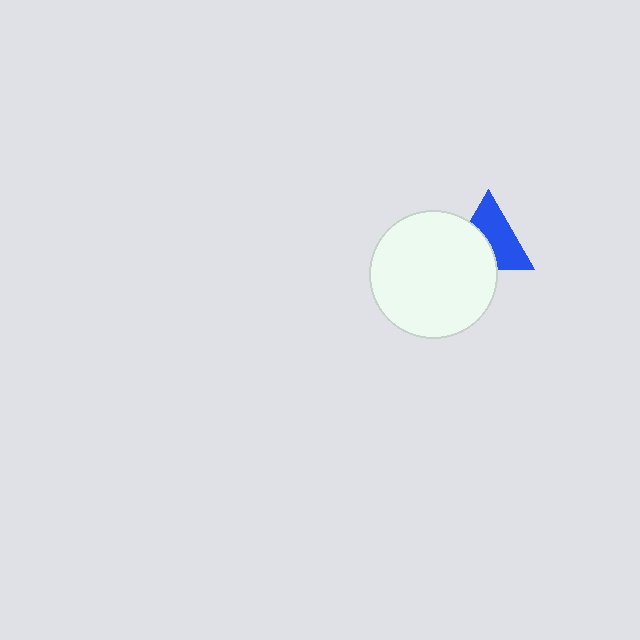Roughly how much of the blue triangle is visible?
About half of it is visible (roughly 58%).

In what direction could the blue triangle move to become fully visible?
The blue triangle could move toward the upper-right. That would shift it out from behind the white circle entirely.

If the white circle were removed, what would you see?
You would see the complete blue triangle.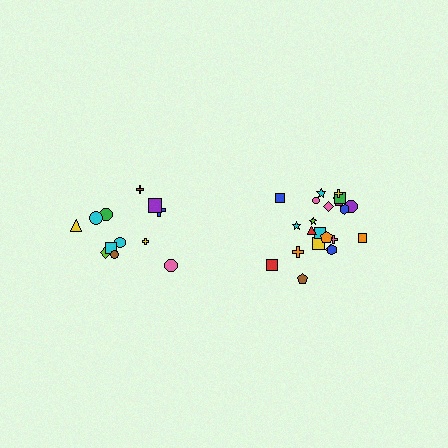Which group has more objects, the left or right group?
The right group.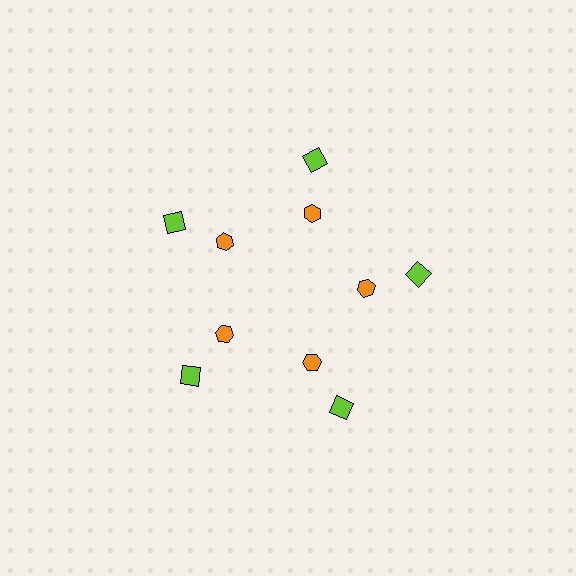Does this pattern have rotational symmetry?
Yes, this pattern has 5-fold rotational symmetry. It looks the same after rotating 72 degrees around the center.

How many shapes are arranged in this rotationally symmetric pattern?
There are 10 shapes, arranged in 5 groups of 2.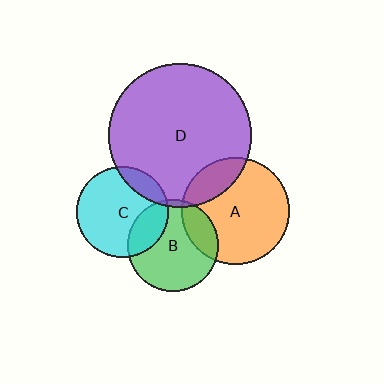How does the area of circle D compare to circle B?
Approximately 2.4 times.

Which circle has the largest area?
Circle D (purple).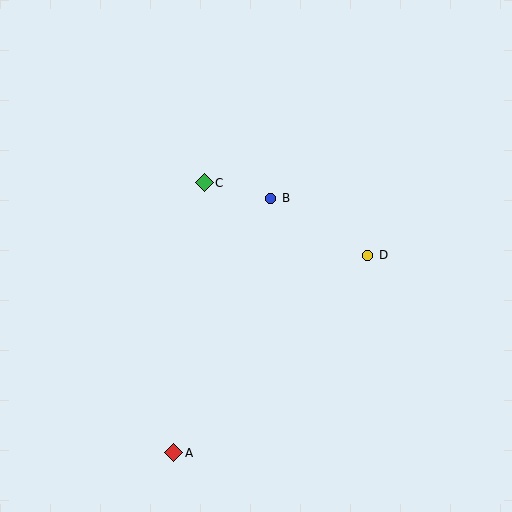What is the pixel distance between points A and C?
The distance between A and C is 272 pixels.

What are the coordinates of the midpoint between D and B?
The midpoint between D and B is at (319, 227).